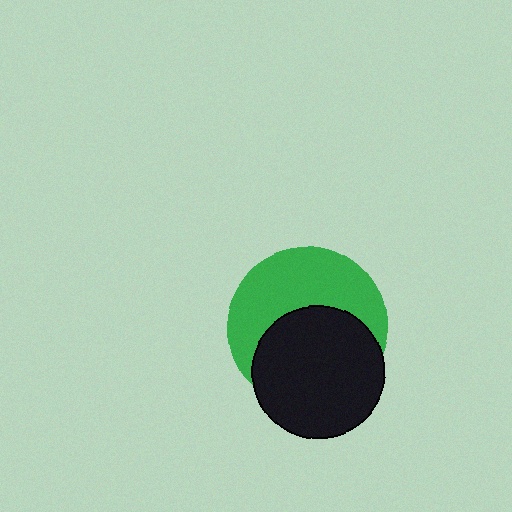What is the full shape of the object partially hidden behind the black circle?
The partially hidden object is a green circle.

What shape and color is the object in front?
The object in front is a black circle.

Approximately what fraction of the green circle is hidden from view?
Roughly 50% of the green circle is hidden behind the black circle.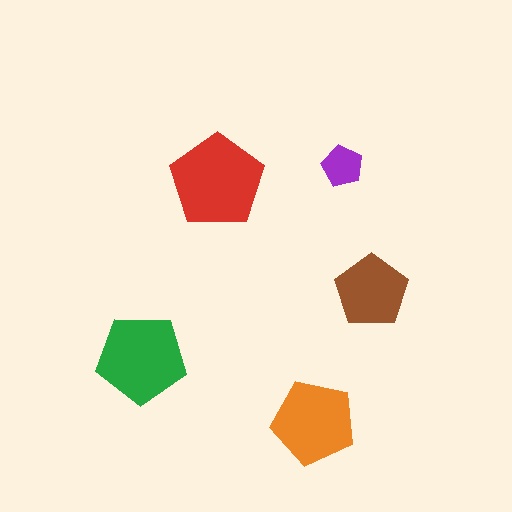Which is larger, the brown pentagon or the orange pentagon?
The orange one.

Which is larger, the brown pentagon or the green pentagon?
The green one.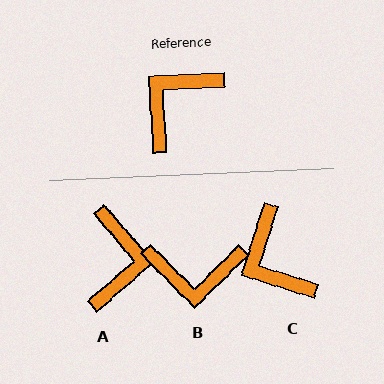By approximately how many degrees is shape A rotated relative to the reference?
Approximately 143 degrees clockwise.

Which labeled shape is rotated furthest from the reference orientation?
A, about 143 degrees away.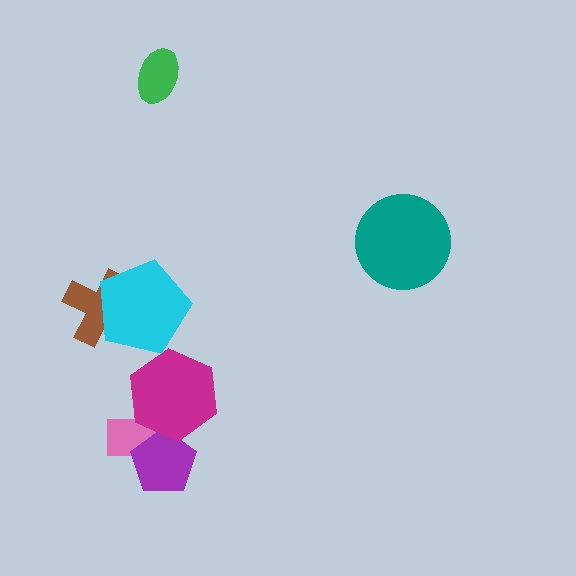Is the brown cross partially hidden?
Yes, it is partially covered by another shape.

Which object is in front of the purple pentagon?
The magenta hexagon is in front of the purple pentagon.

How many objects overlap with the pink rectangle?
2 objects overlap with the pink rectangle.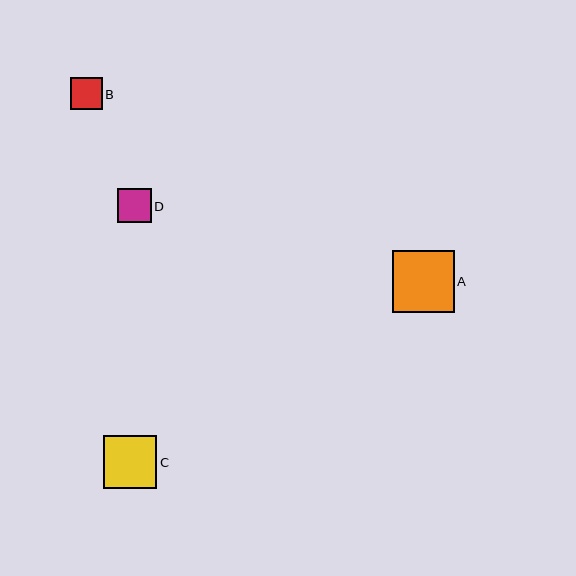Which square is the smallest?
Square B is the smallest with a size of approximately 32 pixels.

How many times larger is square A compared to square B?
Square A is approximately 1.9 times the size of square B.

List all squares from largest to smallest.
From largest to smallest: A, C, D, B.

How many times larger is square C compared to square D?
Square C is approximately 1.6 times the size of square D.